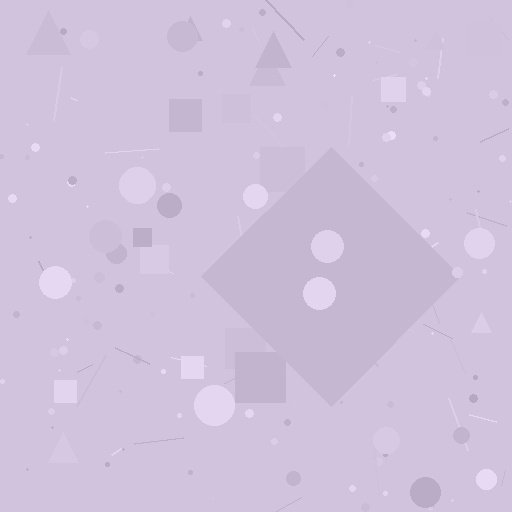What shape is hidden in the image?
A diamond is hidden in the image.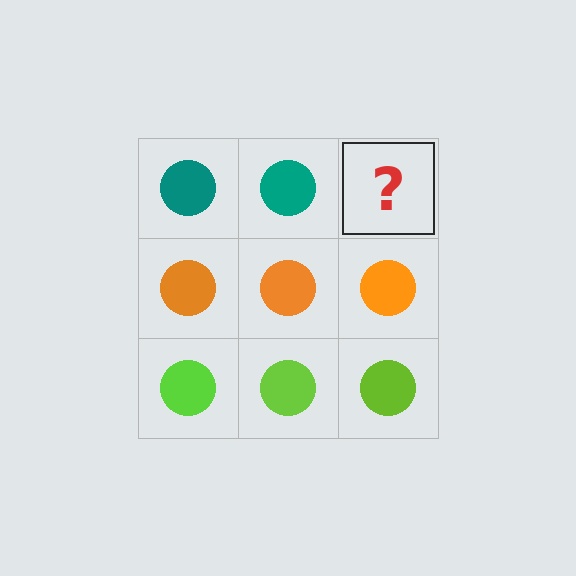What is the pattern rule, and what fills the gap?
The rule is that each row has a consistent color. The gap should be filled with a teal circle.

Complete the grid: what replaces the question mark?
The question mark should be replaced with a teal circle.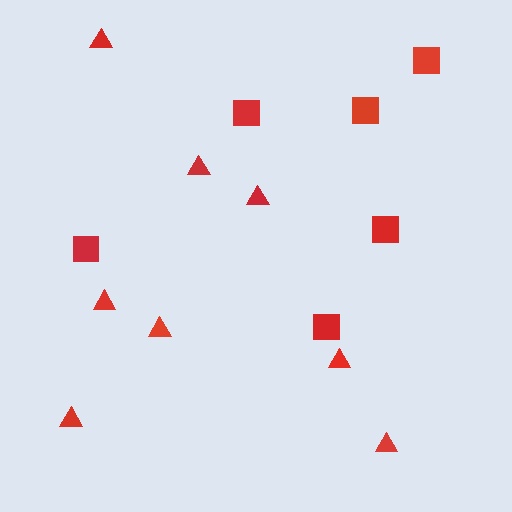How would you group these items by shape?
There are 2 groups: one group of squares (6) and one group of triangles (8).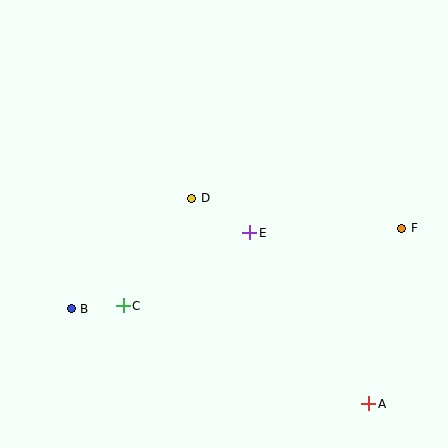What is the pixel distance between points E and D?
The distance between E and D is 67 pixels.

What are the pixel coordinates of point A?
Point A is at (369, 404).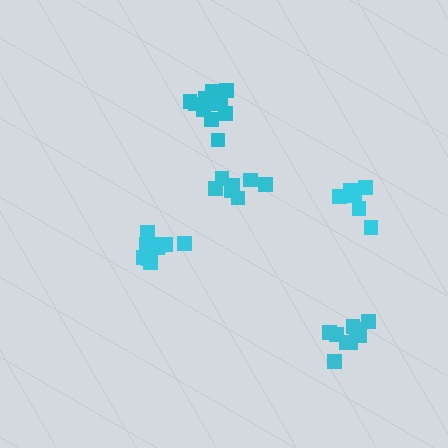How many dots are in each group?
Group 1: 6 dots, Group 2: 12 dots, Group 3: 9 dots, Group 4: 11 dots, Group 5: 7 dots (45 total).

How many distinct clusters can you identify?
There are 5 distinct clusters.